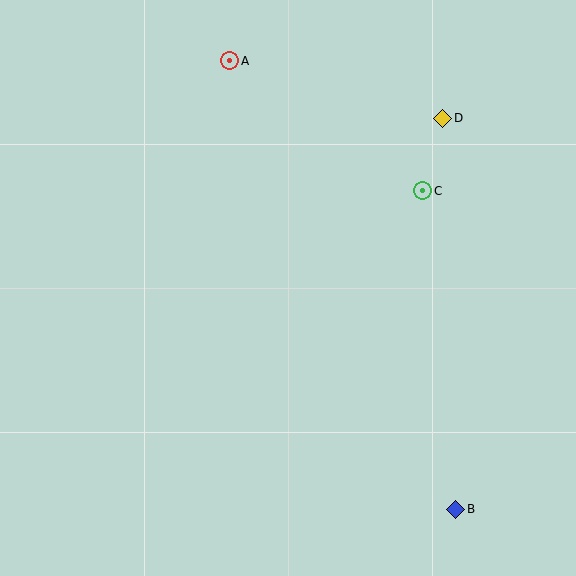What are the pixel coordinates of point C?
Point C is at (423, 191).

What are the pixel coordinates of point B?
Point B is at (456, 509).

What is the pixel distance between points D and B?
The distance between D and B is 391 pixels.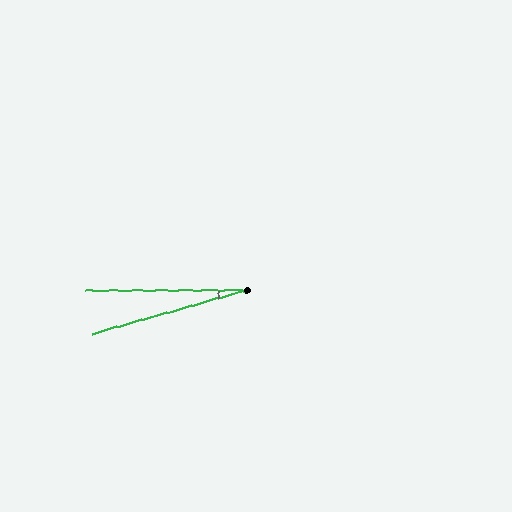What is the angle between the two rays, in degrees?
Approximately 16 degrees.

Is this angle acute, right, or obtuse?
It is acute.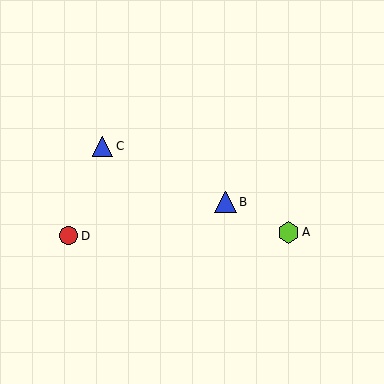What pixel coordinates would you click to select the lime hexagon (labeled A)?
Click at (288, 232) to select the lime hexagon A.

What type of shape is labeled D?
Shape D is a red circle.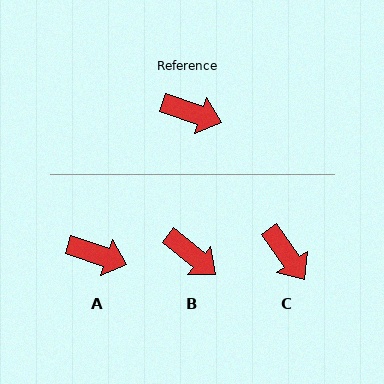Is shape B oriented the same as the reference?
No, it is off by about 21 degrees.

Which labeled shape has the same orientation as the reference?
A.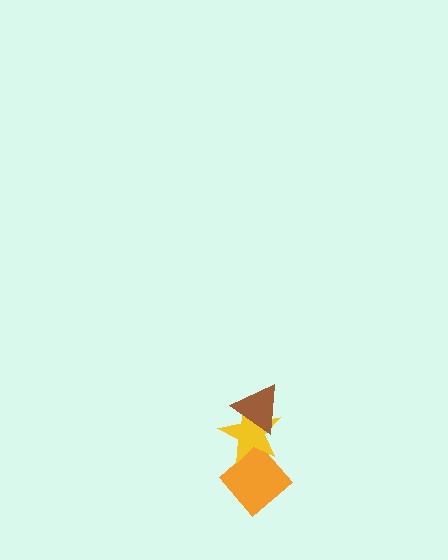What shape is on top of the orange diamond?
The yellow star is on top of the orange diamond.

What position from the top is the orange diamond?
The orange diamond is 3rd from the top.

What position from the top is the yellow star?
The yellow star is 2nd from the top.